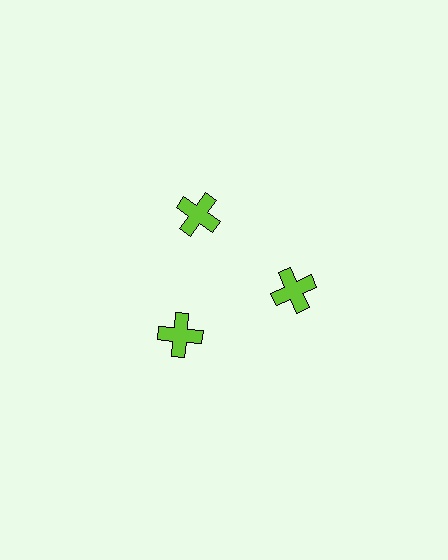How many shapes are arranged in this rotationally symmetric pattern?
There are 3 shapes, arranged in 3 groups of 1.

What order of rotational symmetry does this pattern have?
This pattern has 3-fold rotational symmetry.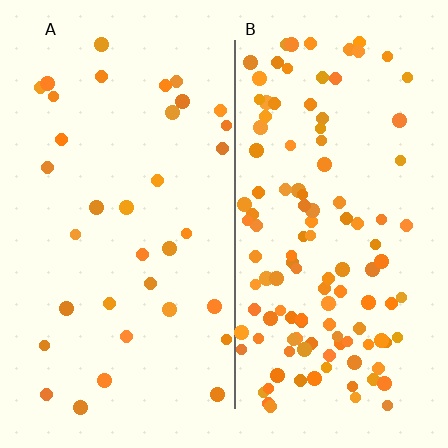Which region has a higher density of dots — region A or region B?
B (the right).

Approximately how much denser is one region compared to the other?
Approximately 3.6× — region B over region A.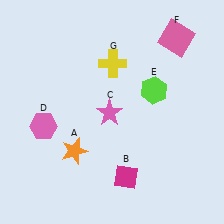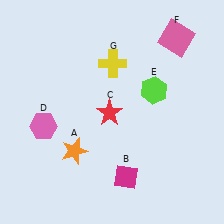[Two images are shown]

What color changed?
The star (C) changed from pink in Image 1 to red in Image 2.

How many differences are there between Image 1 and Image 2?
There is 1 difference between the two images.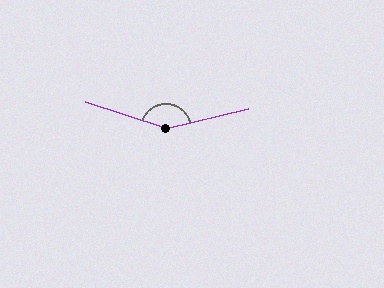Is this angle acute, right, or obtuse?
It is obtuse.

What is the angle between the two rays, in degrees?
Approximately 148 degrees.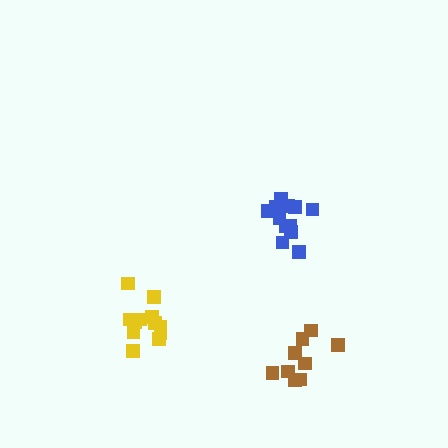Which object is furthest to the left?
The yellow cluster is leftmost.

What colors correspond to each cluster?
The clusters are colored: blue, brown, yellow.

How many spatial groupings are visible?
There are 3 spatial groupings.